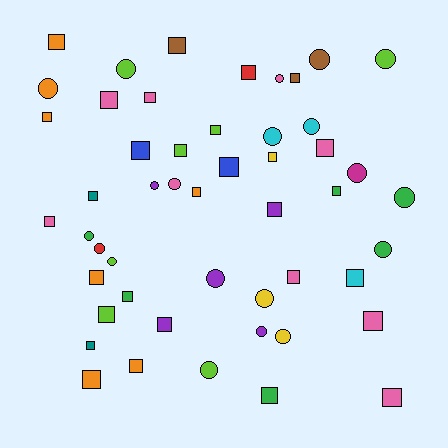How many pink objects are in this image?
There are 9 pink objects.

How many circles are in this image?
There are 20 circles.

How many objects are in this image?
There are 50 objects.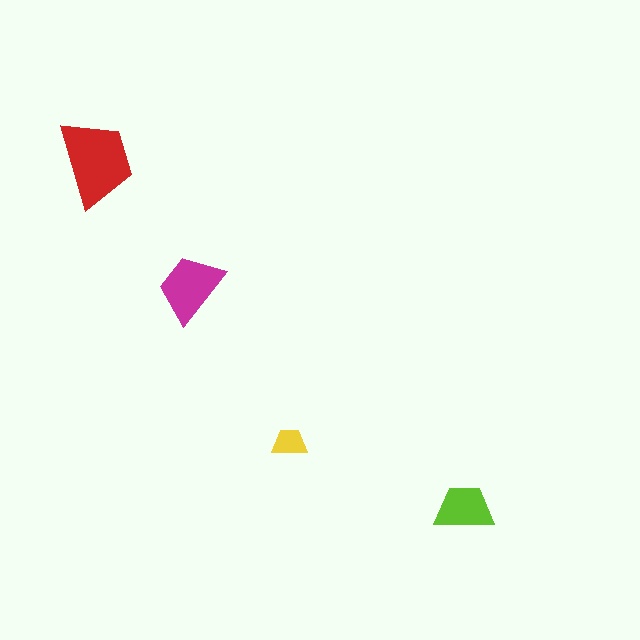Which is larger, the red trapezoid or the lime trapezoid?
The red one.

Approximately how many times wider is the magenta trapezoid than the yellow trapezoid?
About 2 times wider.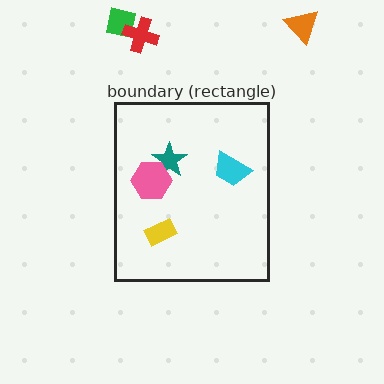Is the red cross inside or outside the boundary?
Outside.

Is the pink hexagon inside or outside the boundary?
Inside.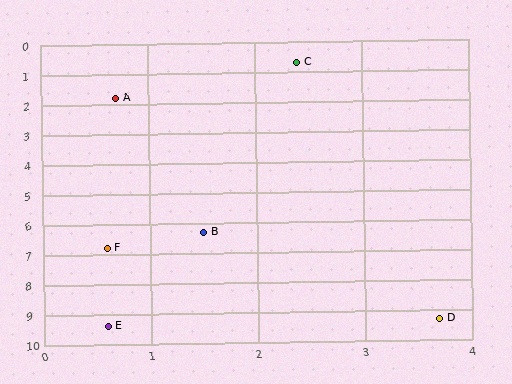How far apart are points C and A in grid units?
Points C and A are about 2.0 grid units apart.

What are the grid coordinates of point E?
Point E is at approximately (0.6, 9.4).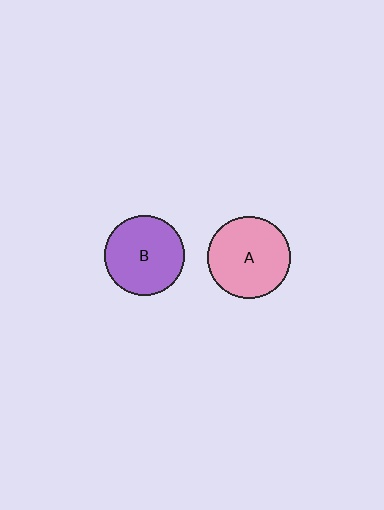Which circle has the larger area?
Circle A (pink).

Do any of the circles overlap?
No, none of the circles overlap.